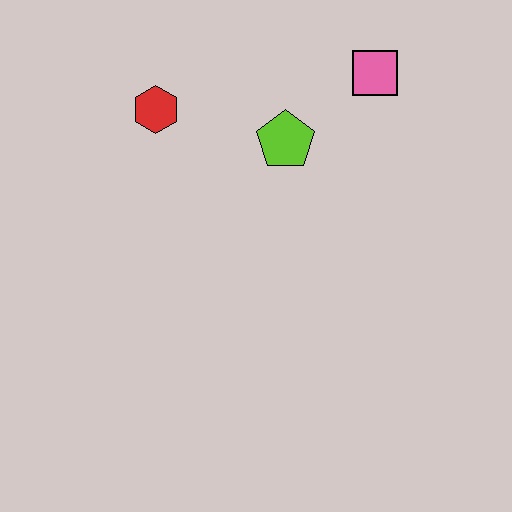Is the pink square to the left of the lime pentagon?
No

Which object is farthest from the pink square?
The red hexagon is farthest from the pink square.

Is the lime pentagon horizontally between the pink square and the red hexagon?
Yes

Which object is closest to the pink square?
The lime pentagon is closest to the pink square.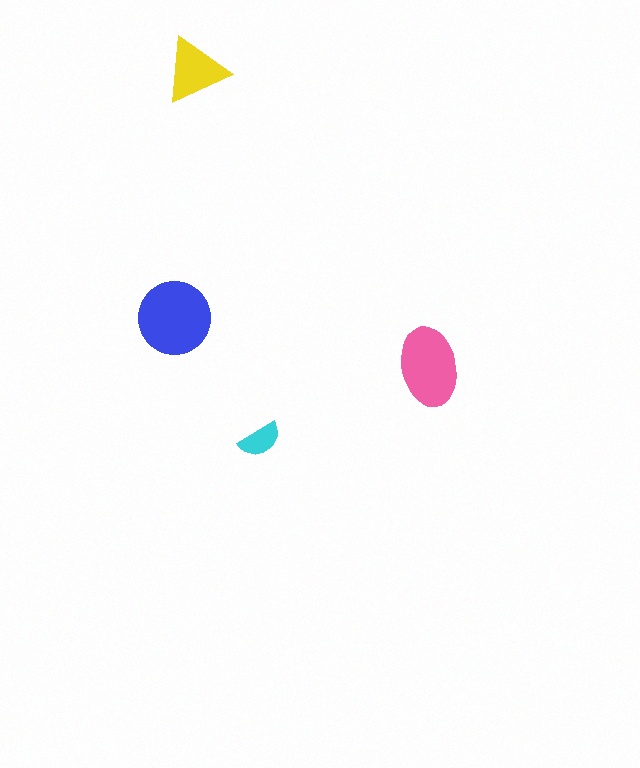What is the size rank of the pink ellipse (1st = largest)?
2nd.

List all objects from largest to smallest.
The blue circle, the pink ellipse, the yellow triangle, the cyan semicircle.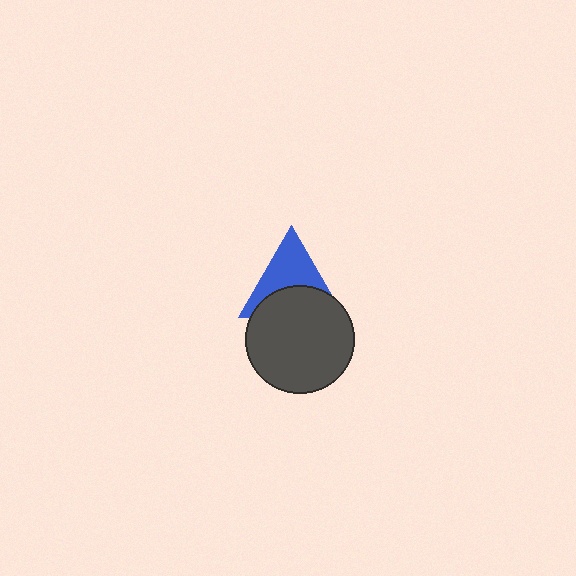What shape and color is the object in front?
The object in front is a dark gray circle.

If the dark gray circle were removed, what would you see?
You would see the complete blue triangle.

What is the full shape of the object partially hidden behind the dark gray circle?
The partially hidden object is a blue triangle.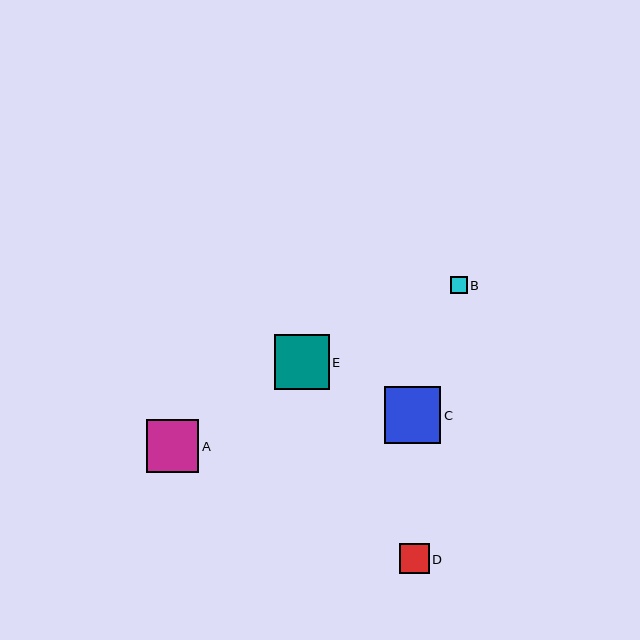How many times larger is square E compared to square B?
Square E is approximately 3.2 times the size of square B.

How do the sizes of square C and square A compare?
Square C and square A are approximately the same size.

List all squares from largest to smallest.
From largest to smallest: C, E, A, D, B.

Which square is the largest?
Square C is the largest with a size of approximately 57 pixels.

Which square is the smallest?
Square B is the smallest with a size of approximately 17 pixels.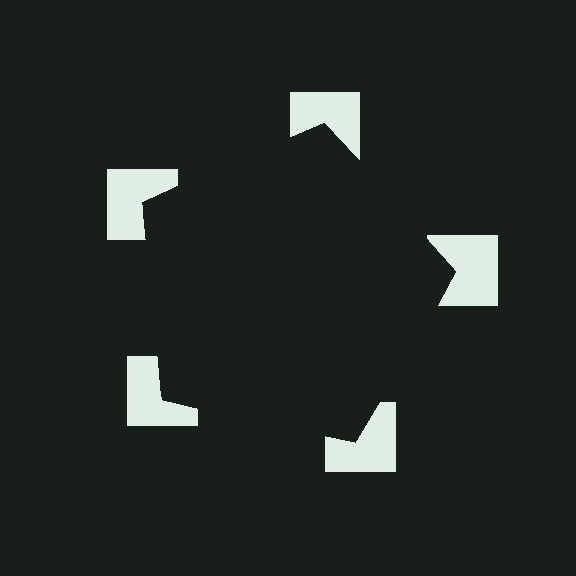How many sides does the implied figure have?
5 sides.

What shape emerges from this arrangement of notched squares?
An illusory pentagon — its edges are inferred from the aligned wedge cuts in the notched squares, not physically drawn.